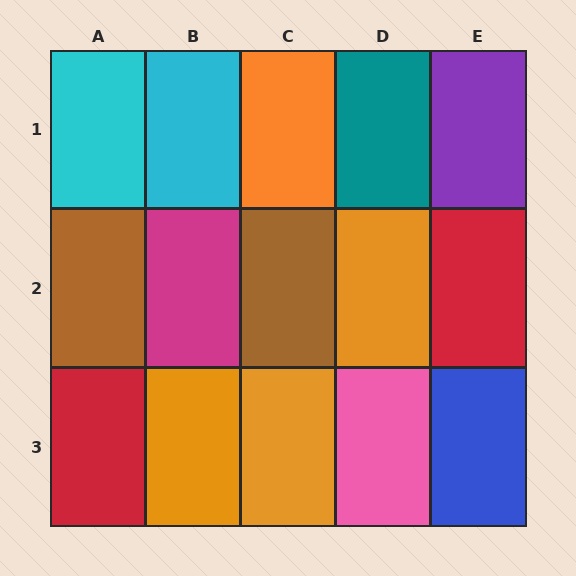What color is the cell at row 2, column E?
Red.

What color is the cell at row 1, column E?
Purple.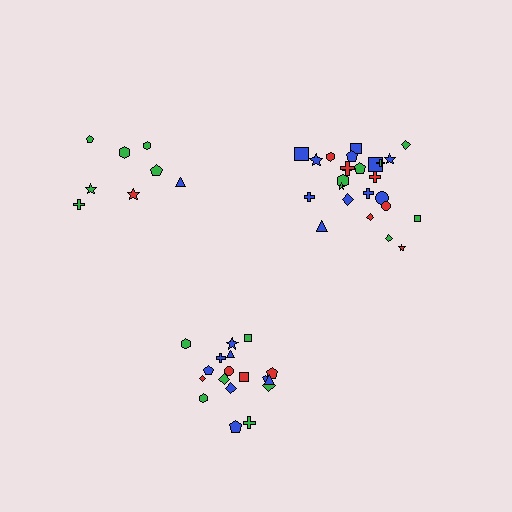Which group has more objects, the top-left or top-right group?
The top-right group.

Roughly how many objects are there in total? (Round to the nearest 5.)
Roughly 50 objects in total.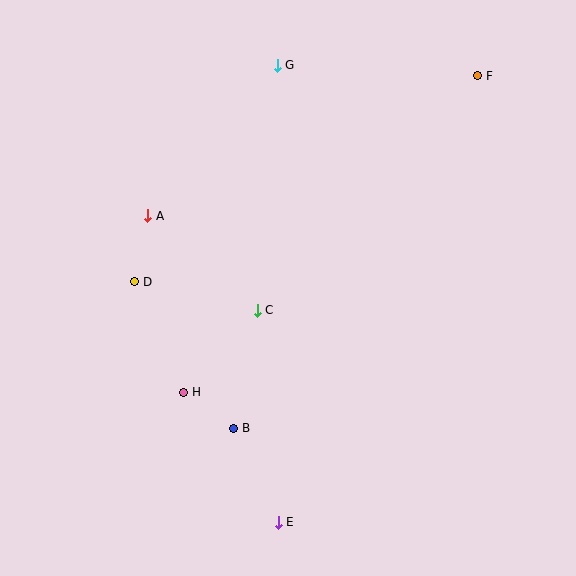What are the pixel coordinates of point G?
Point G is at (277, 65).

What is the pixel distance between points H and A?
The distance between H and A is 180 pixels.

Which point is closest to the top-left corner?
Point A is closest to the top-left corner.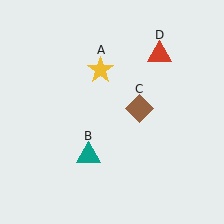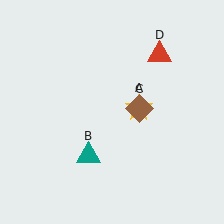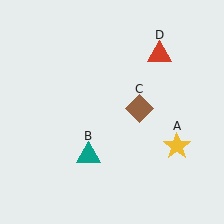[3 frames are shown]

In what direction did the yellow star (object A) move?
The yellow star (object A) moved down and to the right.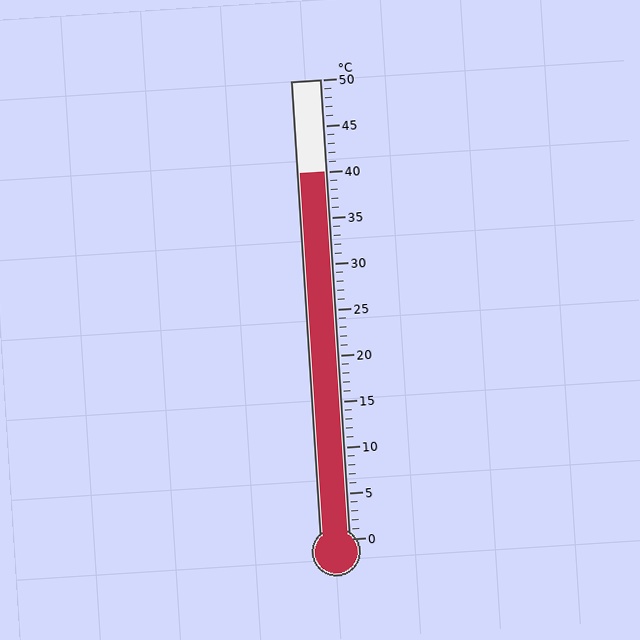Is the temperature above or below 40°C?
The temperature is at 40°C.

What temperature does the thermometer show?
The thermometer shows approximately 40°C.